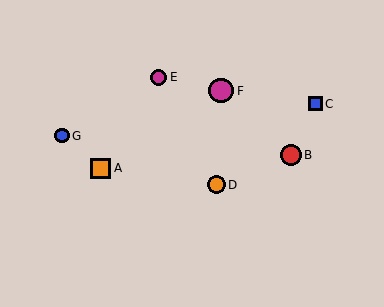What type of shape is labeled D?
Shape D is an orange circle.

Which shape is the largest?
The magenta circle (labeled F) is the largest.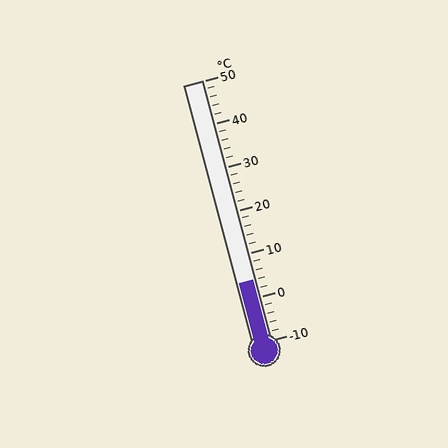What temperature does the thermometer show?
The thermometer shows approximately 4°C.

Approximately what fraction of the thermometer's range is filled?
The thermometer is filled to approximately 25% of its range.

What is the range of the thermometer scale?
The thermometer scale ranges from -10°C to 50°C.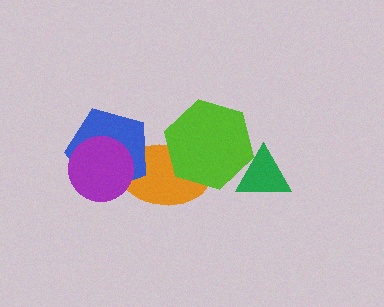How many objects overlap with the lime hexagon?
2 objects overlap with the lime hexagon.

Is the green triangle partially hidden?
No, no other shape covers it.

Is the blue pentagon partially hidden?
Yes, it is partially covered by another shape.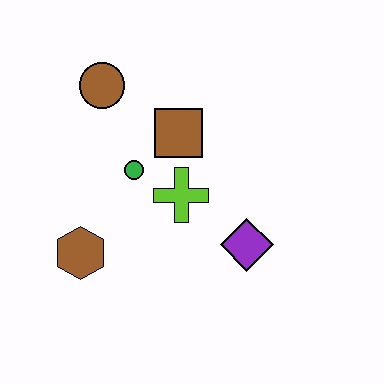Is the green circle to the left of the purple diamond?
Yes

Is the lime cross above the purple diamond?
Yes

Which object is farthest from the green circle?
The purple diamond is farthest from the green circle.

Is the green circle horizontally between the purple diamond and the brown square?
No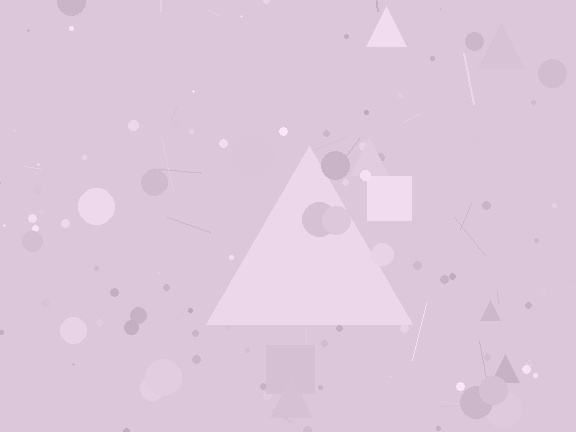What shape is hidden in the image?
A triangle is hidden in the image.